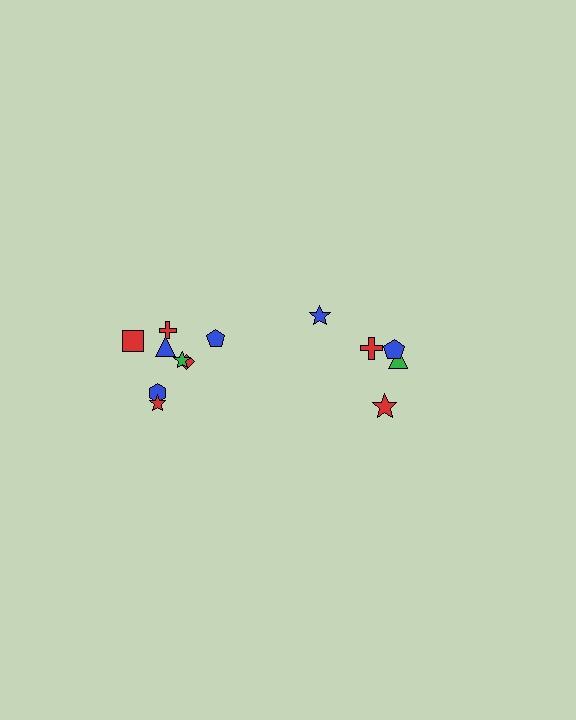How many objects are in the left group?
There are 8 objects.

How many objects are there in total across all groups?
There are 13 objects.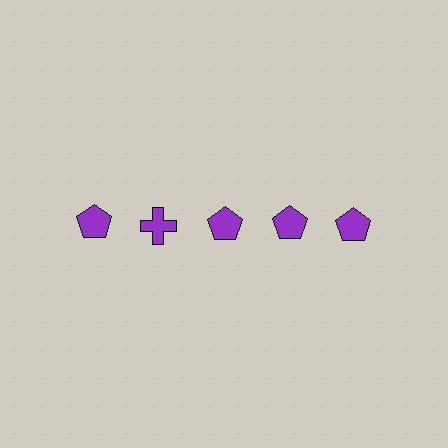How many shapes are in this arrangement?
There are 5 shapes arranged in a grid pattern.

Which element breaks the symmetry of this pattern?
The purple cross in the top row, second from left column breaks the symmetry. All other shapes are purple pentagons.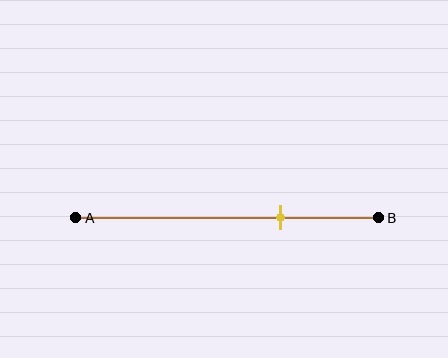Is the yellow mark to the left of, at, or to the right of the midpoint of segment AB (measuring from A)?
The yellow mark is to the right of the midpoint of segment AB.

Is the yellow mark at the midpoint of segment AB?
No, the mark is at about 70% from A, not at the 50% midpoint.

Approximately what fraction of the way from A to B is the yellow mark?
The yellow mark is approximately 70% of the way from A to B.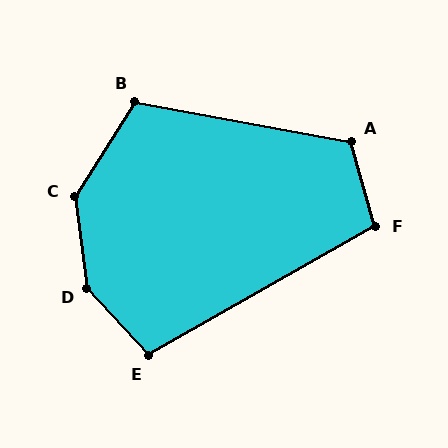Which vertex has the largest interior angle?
D, at approximately 145 degrees.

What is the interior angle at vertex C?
Approximately 141 degrees (obtuse).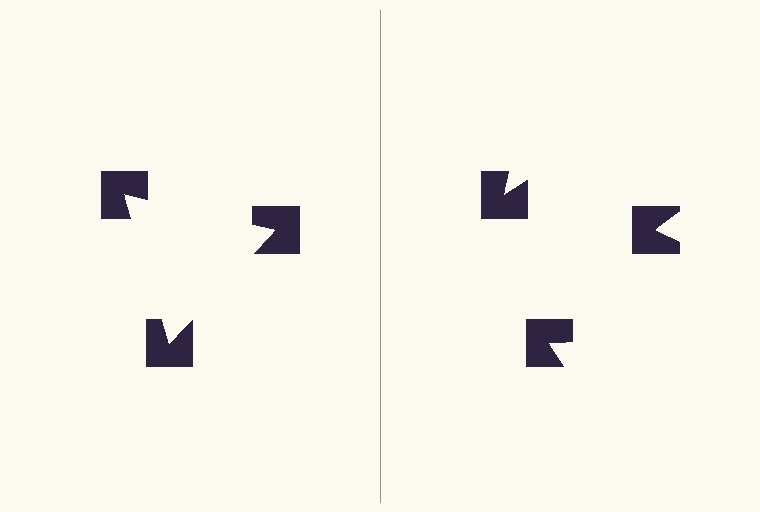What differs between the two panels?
The notched squares are positioned identically on both sides; only the wedge orientations differ. On the left they align to a triangle; on the right they are misaligned.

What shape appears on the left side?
An illusory triangle.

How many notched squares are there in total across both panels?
6 — 3 on each side.